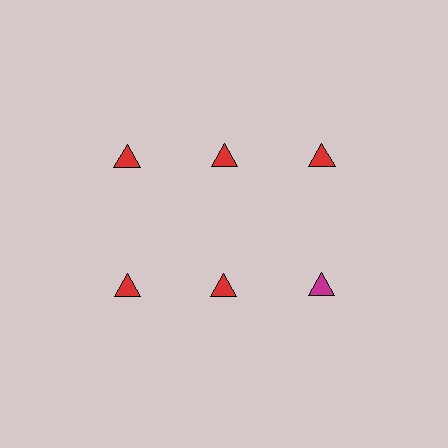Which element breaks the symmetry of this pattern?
The magenta triangle in the second row, center column breaks the symmetry. All other shapes are red triangles.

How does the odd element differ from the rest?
It has a different color: magenta instead of red.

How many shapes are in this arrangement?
There are 6 shapes arranged in a grid pattern.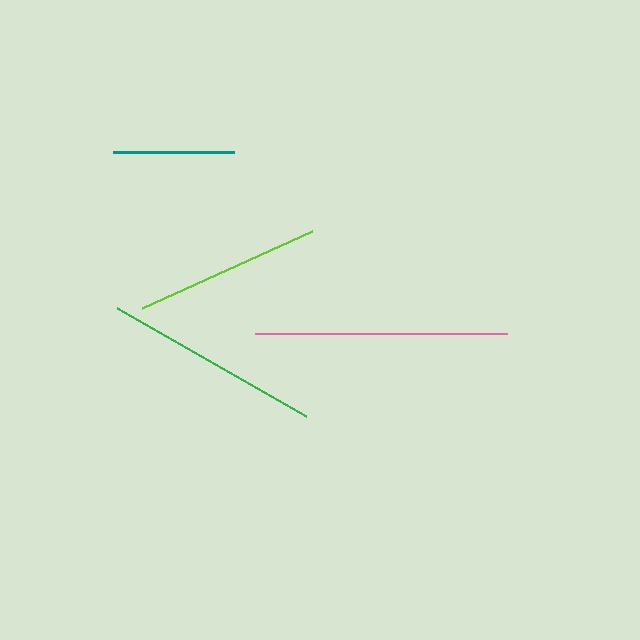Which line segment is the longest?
The pink line is the longest at approximately 252 pixels.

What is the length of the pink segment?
The pink segment is approximately 252 pixels long.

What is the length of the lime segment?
The lime segment is approximately 187 pixels long.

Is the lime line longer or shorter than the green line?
The green line is longer than the lime line.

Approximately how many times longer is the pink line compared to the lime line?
The pink line is approximately 1.3 times the length of the lime line.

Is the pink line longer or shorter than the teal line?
The pink line is longer than the teal line.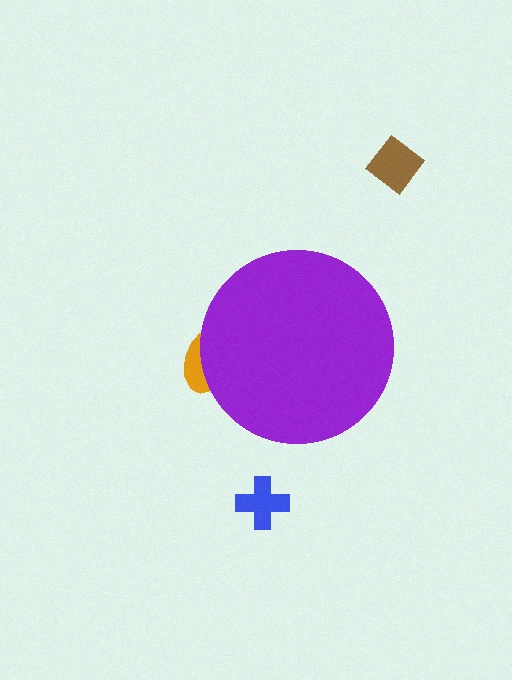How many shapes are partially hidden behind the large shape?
1 shape is partially hidden.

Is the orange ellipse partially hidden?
Yes, the orange ellipse is partially hidden behind the purple circle.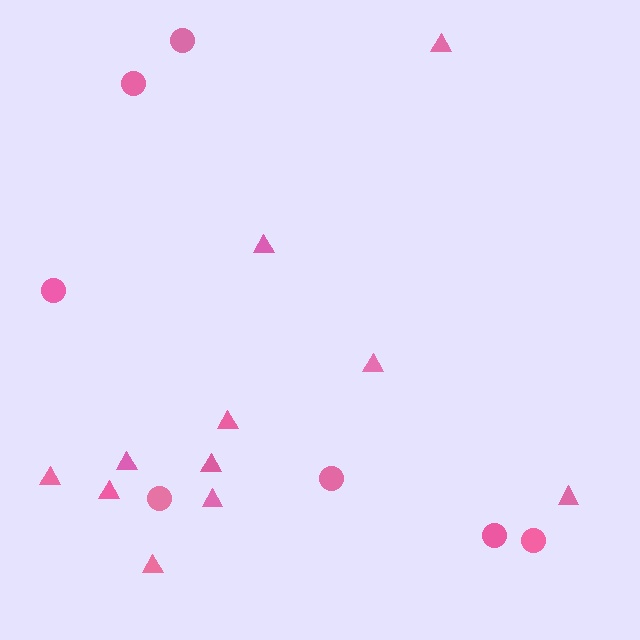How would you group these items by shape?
There are 2 groups: one group of triangles (11) and one group of circles (7).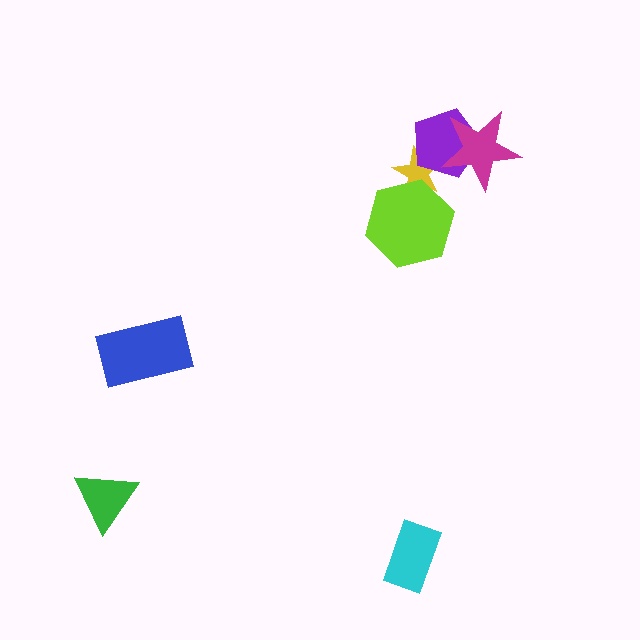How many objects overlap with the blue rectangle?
0 objects overlap with the blue rectangle.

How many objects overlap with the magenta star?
1 object overlaps with the magenta star.